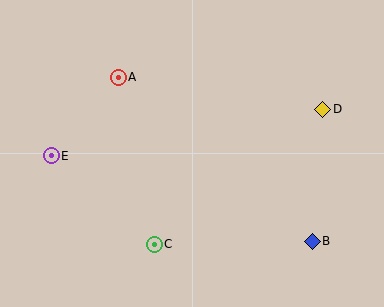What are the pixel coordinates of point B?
Point B is at (312, 241).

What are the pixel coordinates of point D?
Point D is at (323, 109).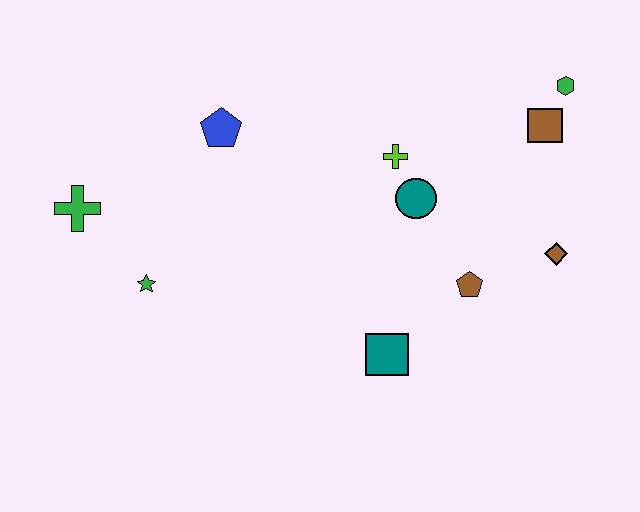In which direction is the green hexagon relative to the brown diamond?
The green hexagon is above the brown diamond.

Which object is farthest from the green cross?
The green hexagon is farthest from the green cross.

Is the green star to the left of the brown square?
Yes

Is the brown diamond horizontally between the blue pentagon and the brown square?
No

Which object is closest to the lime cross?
The teal circle is closest to the lime cross.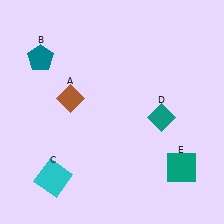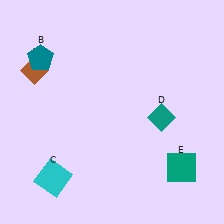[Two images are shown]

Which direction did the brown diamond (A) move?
The brown diamond (A) moved left.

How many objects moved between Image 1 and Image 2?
1 object moved between the two images.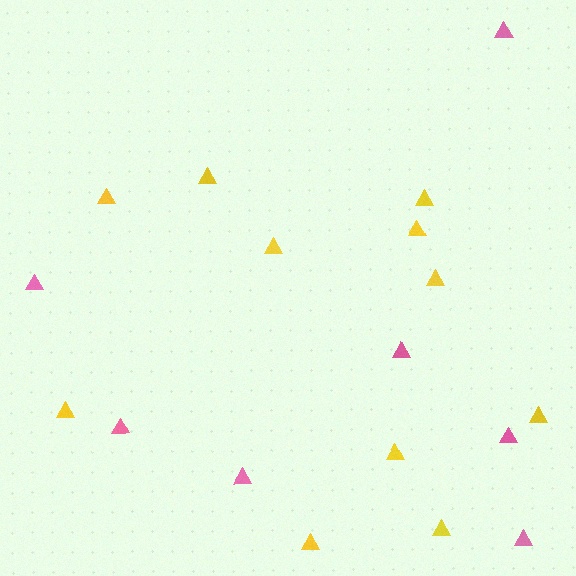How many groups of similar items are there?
There are 2 groups: one group of pink triangles (7) and one group of yellow triangles (11).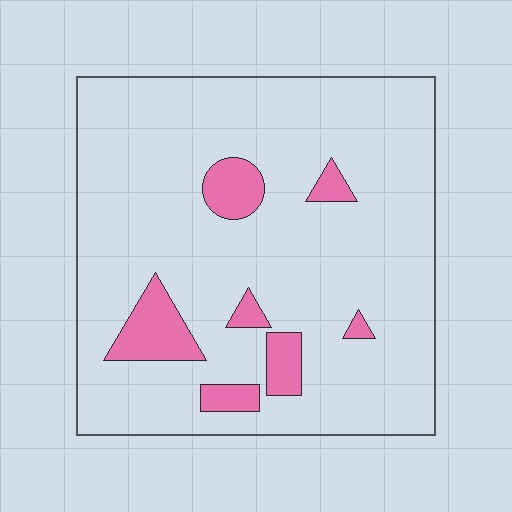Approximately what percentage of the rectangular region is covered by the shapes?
Approximately 10%.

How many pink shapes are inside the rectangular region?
7.